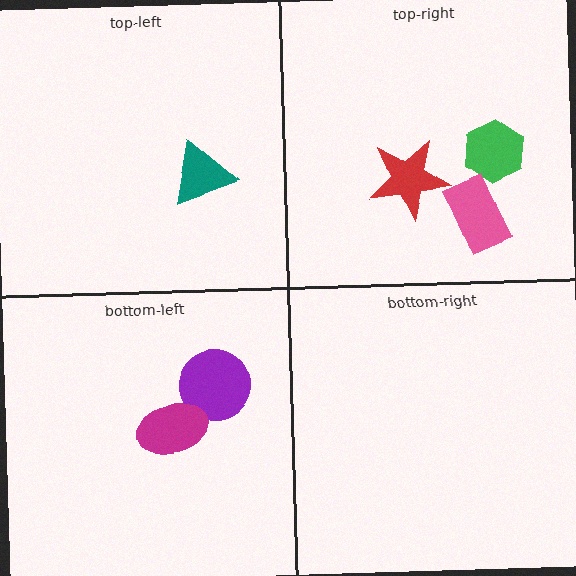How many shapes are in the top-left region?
1.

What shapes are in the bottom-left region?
The purple circle, the magenta ellipse.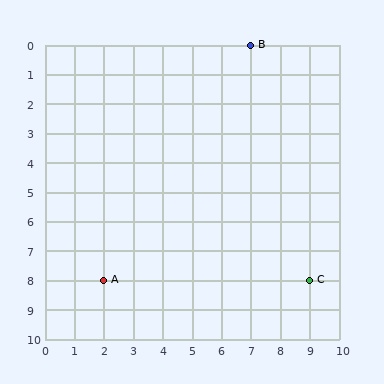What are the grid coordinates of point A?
Point A is at grid coordinates (2, 8).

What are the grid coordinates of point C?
Point C is at grid coordinates (9, 8).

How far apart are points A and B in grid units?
Points A and B are 5 columns and 8 rows apart (about 9.4 grid units diagonally).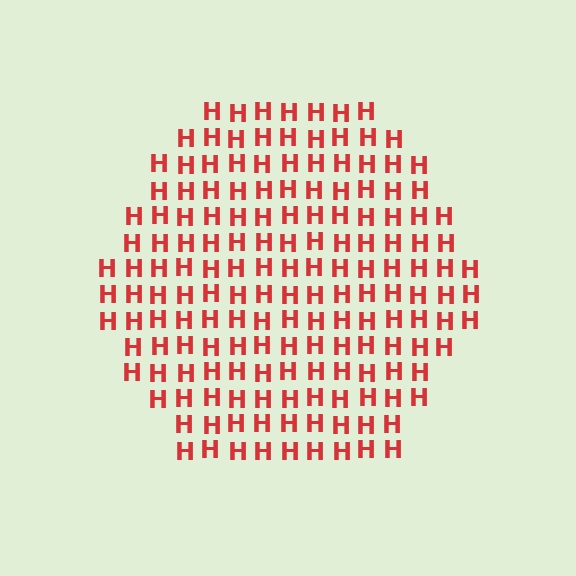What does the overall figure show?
The overall figure shows a hexagon.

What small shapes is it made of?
It is made of small letter H's.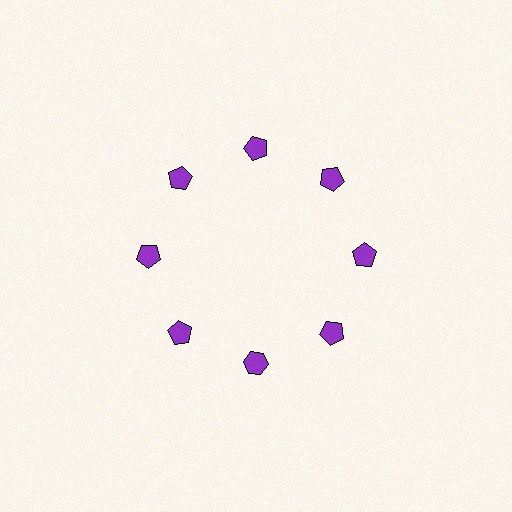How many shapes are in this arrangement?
There are 8 shapes arranged in a ring pattern.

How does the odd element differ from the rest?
It has a different shape: hexagon instead of pentagon.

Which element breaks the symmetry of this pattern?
The purple hexagon at roughly the 6 o'clock position breaks the symmetry. All other shapes are purple pentagons.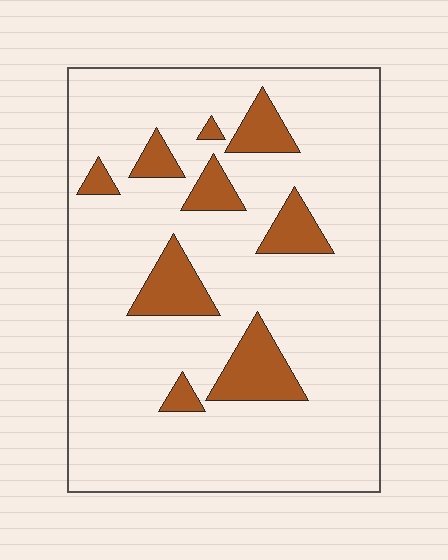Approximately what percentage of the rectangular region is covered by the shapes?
Approximately 15%.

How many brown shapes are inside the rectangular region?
9.